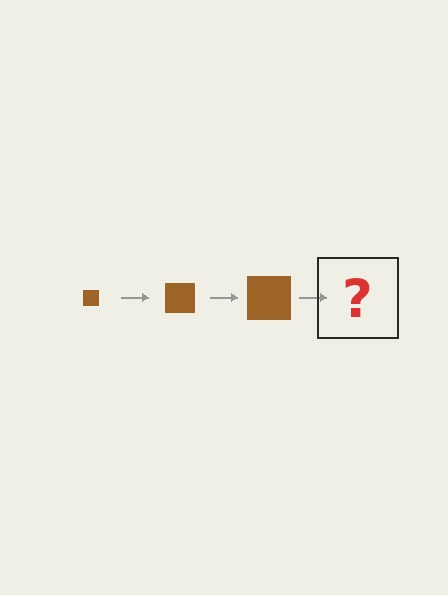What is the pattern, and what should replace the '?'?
The pattern is that the square gets progressively larger each step. The '?' should be a brown square, larger than the previous one.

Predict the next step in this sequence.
The next step is a brown square, larger than the previous one.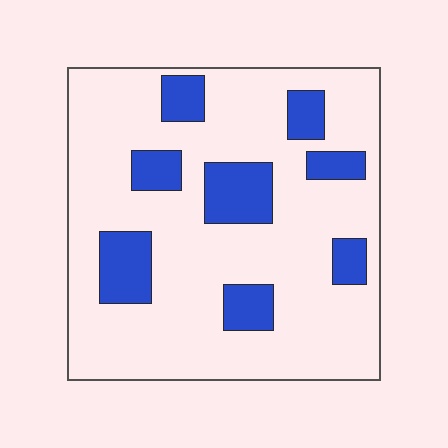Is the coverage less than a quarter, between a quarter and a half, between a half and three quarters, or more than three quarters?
Less than a quarter.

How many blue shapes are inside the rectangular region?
8.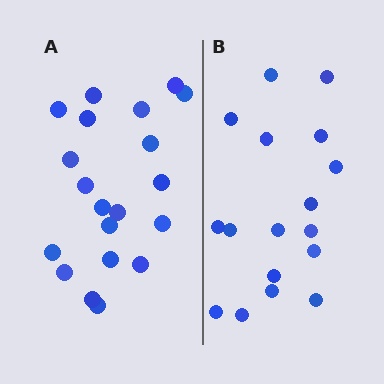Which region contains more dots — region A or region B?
Region A (the left region) has more dots.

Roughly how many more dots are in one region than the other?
Region A has just a few more — roughly 2 or 3 more dots than region B.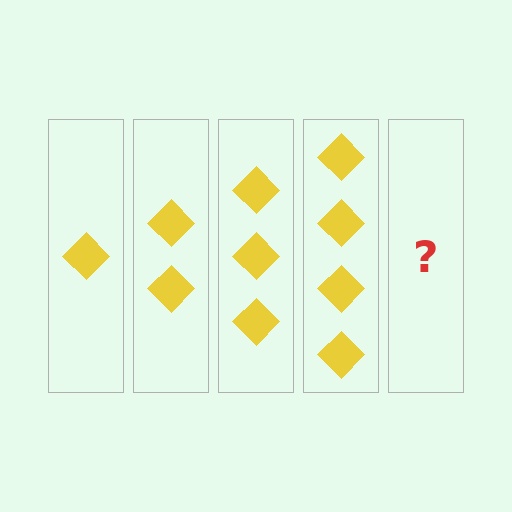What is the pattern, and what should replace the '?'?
The pattern is that each step adds one more diamond. The '?' should be 5 diamonds.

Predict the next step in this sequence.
The next step is 5 diamonds.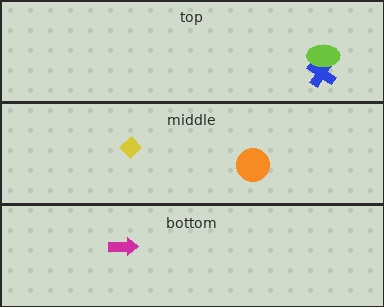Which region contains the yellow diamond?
The middle region.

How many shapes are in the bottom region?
1.